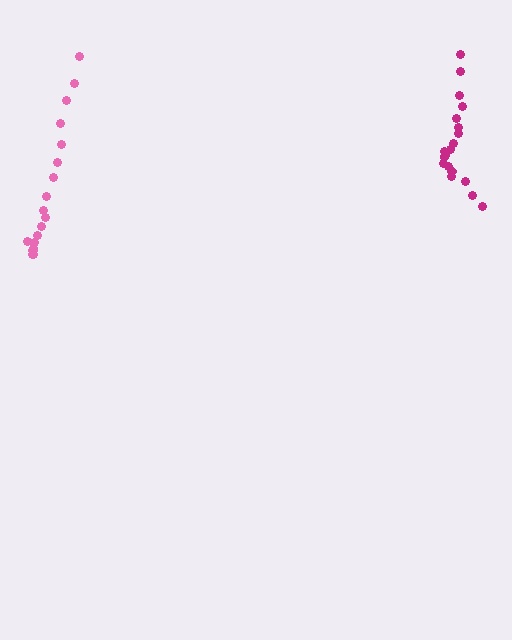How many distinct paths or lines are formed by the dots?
There are 2 distinct paths.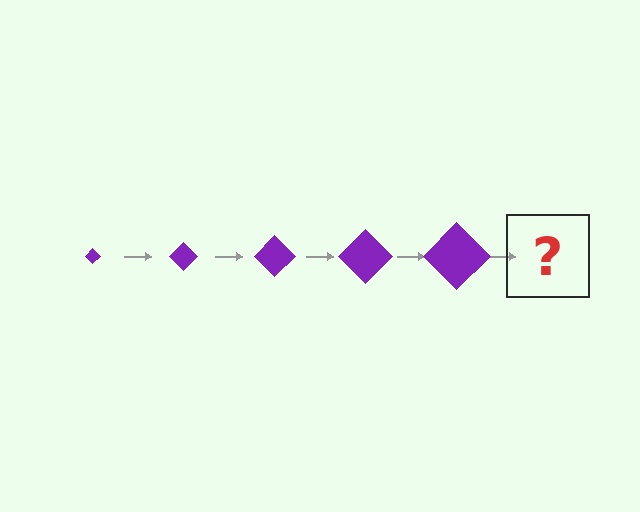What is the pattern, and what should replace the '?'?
The pattern is that the diamond gets progressively larger each step. The '?' should be a purple diamond, larger than the previous one.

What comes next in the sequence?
The next element should be a purple diamond, larger than the previous one.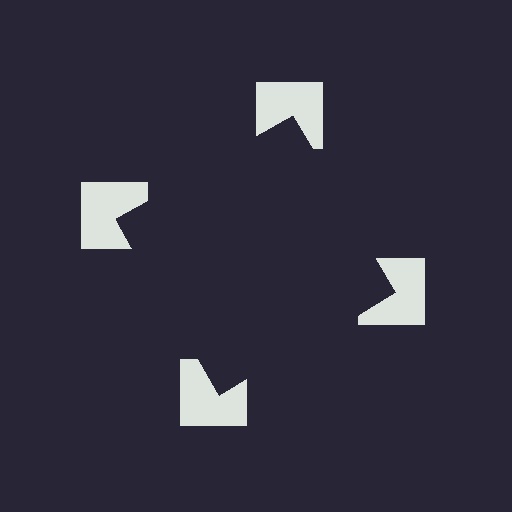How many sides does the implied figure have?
4 sides.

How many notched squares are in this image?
There are 4 — one at each vertex of the illusory square.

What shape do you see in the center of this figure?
An illusory square — its edges are inferred from the aligned wedge cuts in the notched squares, not physically drawn.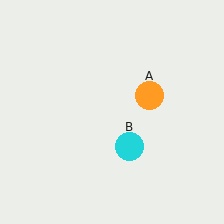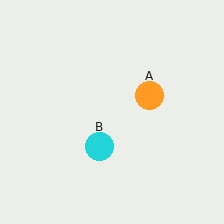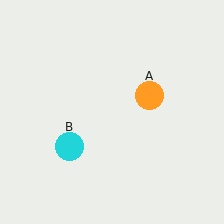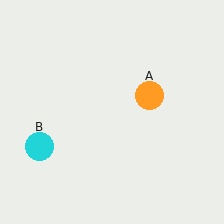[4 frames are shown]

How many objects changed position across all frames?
1 object changed position: cyan circle (object B).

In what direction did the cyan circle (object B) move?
The cyan circle (object B) moved left.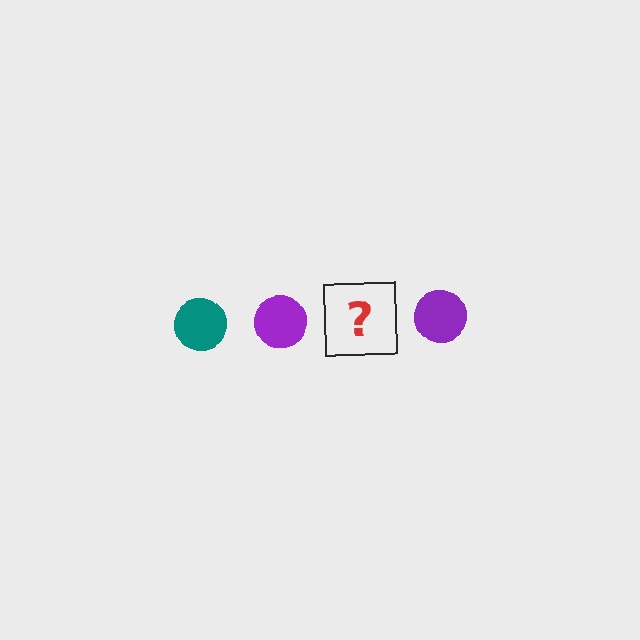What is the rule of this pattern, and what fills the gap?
The rule is that the pattern cycles through teal, purple circles. The gap should be filled with a teal circle.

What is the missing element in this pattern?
The missing element is a teal circle.